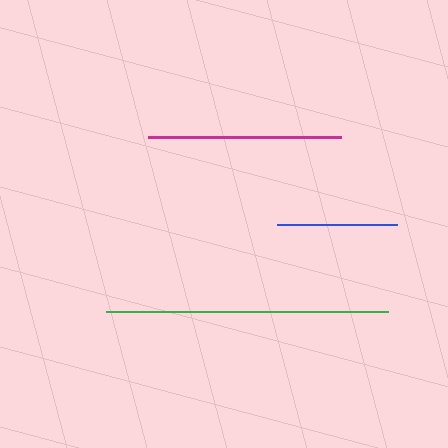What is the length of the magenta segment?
The magenta segment is approximately 193 pixels long.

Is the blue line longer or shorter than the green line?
The green line is longer than the blue line.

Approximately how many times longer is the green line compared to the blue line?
The green line is approximately 2.4 times the length of the blue line.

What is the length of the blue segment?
The blue segment is approximately 120 pixels long.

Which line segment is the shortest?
The blue line is the shortest at approximately 120 pixels.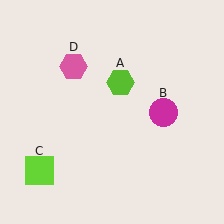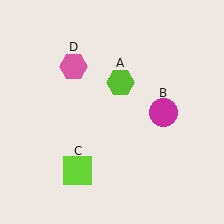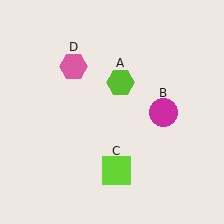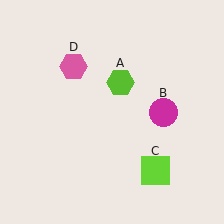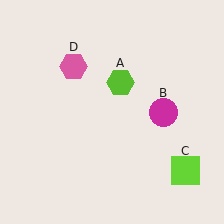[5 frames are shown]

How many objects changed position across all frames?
1 object changed position: lime square (object C).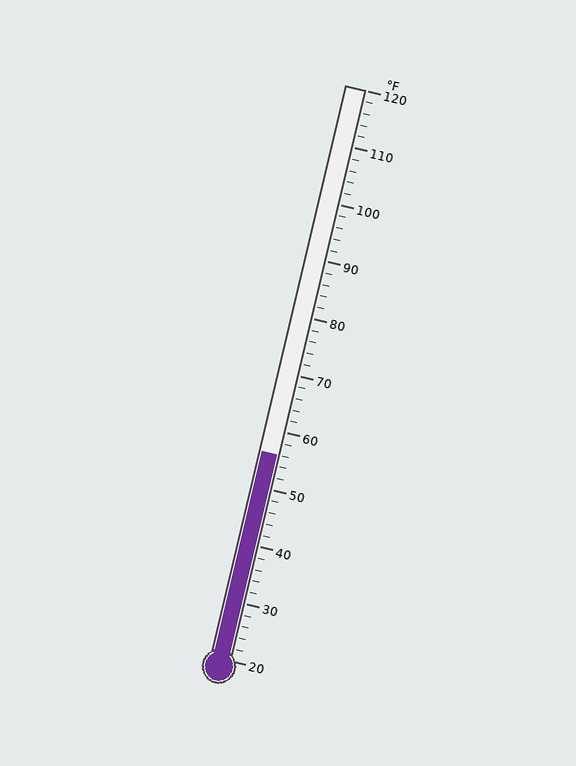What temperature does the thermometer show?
The thermometer shows approximately 56°F.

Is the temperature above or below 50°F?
The temperature is above 50°F.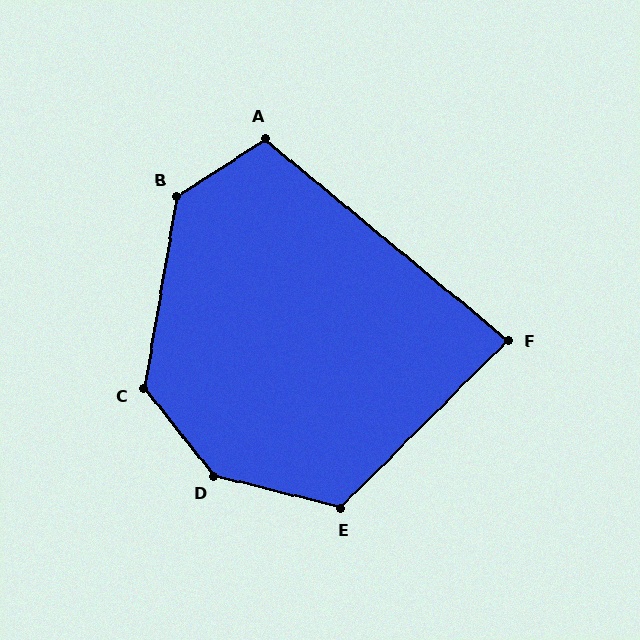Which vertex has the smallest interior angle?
F, at approximately 85 degrees.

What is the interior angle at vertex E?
Approximately 121 degrees (obtuse).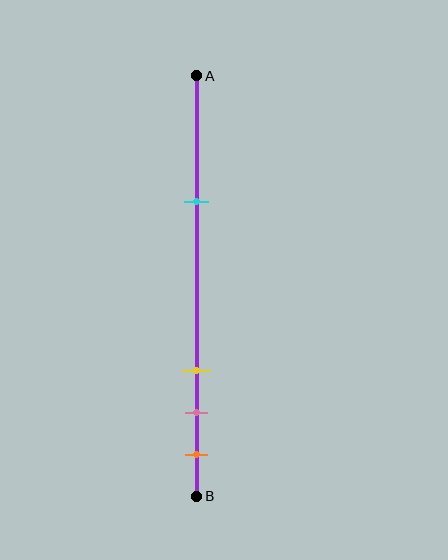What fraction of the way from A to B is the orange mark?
The orange mark is approximately 90% (0.9) of the way from A to B.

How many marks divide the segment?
There are 4 marks dividing the segment.